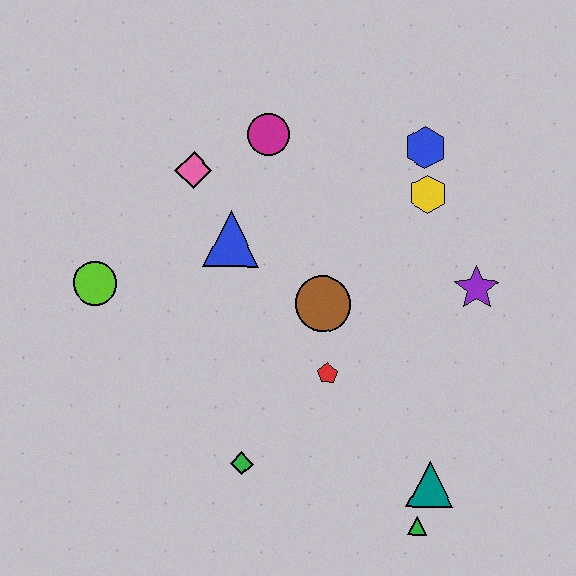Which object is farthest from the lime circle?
The green triangle is farthest from the lime circle.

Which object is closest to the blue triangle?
The pink diamond is closest to the blue triangle.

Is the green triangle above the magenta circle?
No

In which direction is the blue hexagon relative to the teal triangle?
The blue hexagon is above the teal triangle.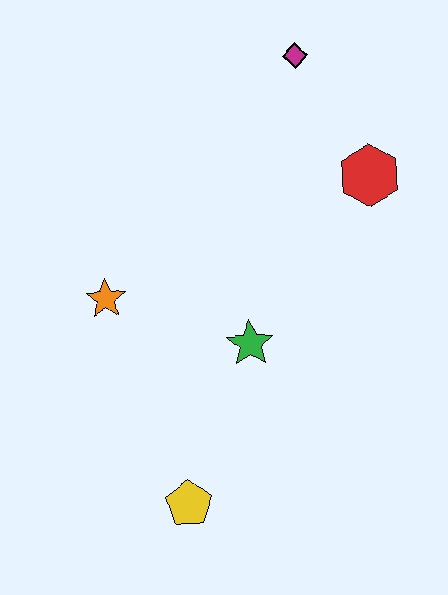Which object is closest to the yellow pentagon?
The green star is closest to the yellow pentagon.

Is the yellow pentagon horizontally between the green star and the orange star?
Yes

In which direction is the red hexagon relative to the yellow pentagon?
The red hexagon is above the yellow pentagon.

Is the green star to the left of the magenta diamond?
Yes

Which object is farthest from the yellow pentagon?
The magenta diamond is farthest from the yellow pentagon.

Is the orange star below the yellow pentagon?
No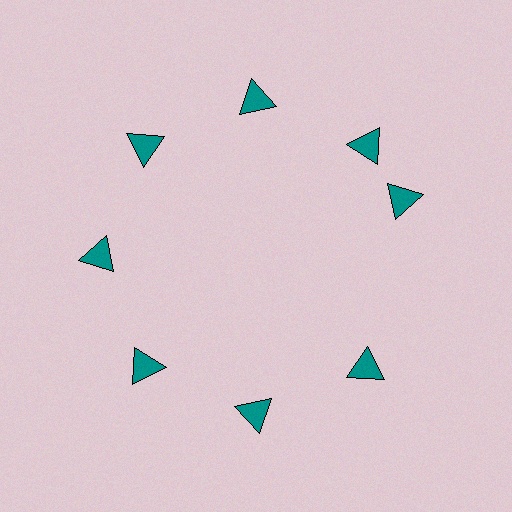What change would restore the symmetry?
The symmetry would be restored by rotating it back into even spacing with its neighbors so that all 8 triangles sit at equal angles and equal distance from the center.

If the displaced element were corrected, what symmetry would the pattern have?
It would have 8-fold rotational symmetry — the pattern would map onto itself every 45 degrees.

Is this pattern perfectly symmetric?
No. The 8 teal triangles are arranged in a ring, but one element near the 3 o'clock position is rotated out of alignment along the ring, breaking the 8-fold rotational symmetry.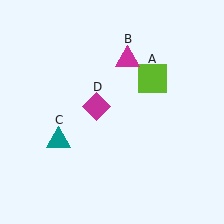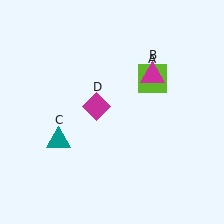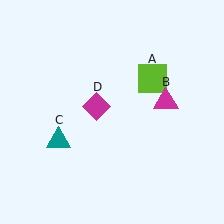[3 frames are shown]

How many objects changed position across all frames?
1 object changed position: magenta triangle (object B).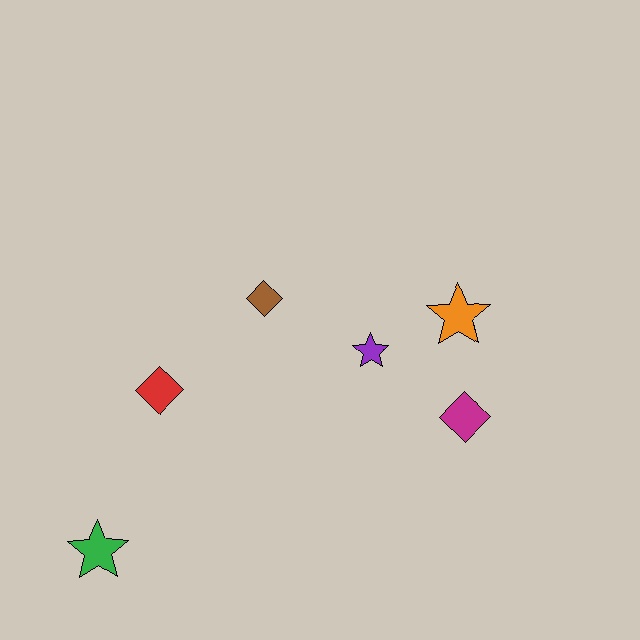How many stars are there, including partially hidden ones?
There are 3 stars.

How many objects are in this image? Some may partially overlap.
There are 6 objects.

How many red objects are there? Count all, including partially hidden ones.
There is 1 red object.